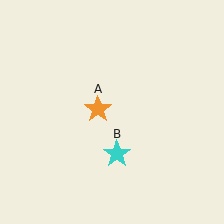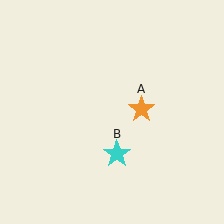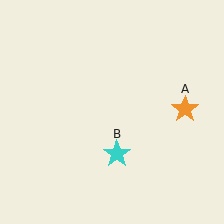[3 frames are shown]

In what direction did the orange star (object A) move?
The orange star (object A) moved right.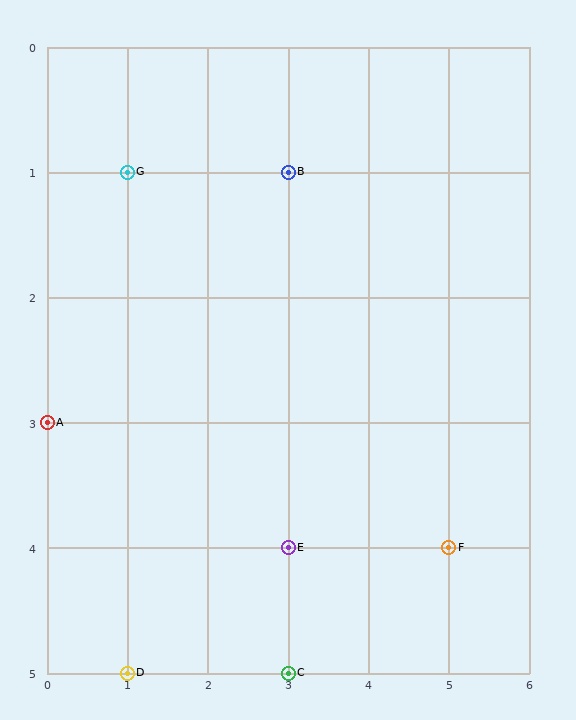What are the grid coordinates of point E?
Point E is at grid coordinates (3, 4).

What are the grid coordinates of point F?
Point F is at grid coordinates (5, 4).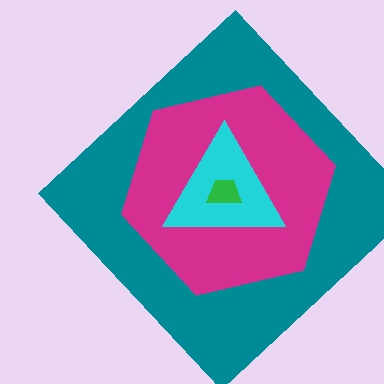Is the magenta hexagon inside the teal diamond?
Yes.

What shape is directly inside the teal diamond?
The magenta hexagon.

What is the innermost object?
The green trapezoid.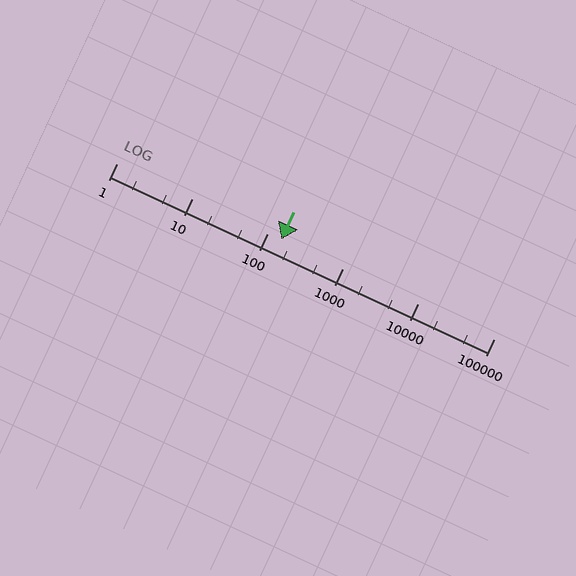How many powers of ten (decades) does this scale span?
The scale spans 5 decades, from 1 to 100000.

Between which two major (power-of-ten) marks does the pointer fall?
The pointer is between 100 and 1000.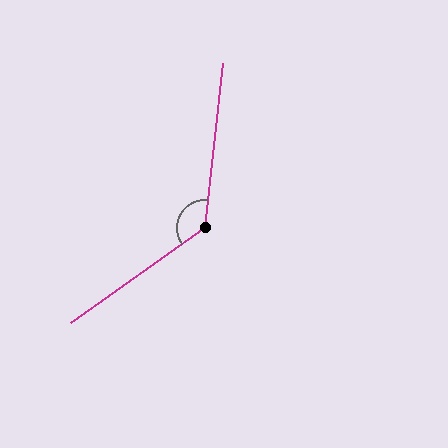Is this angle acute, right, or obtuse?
It is obtuse.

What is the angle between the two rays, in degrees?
Approximately 132 degrees.